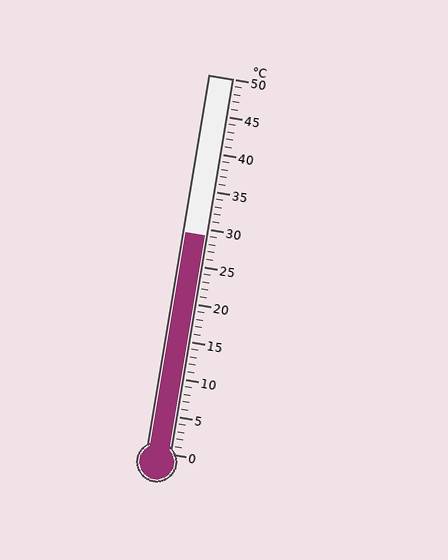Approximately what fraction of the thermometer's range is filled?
The thermometer is filled to approximately 60% of its range.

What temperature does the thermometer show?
The thermometer shows approximately 29°C.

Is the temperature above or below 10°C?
The temperature is above 10°C.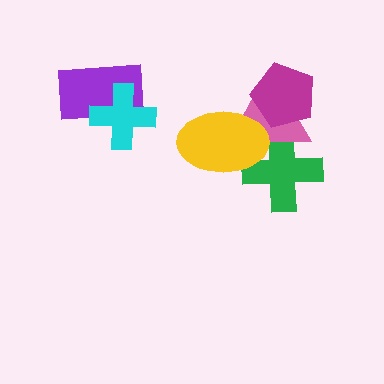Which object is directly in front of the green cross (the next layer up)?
The pink triangle is directly in front of the green cross.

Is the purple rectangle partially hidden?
Yes, it is partially covered by another shape.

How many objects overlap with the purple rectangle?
1 object overlaps with the purple rectangle.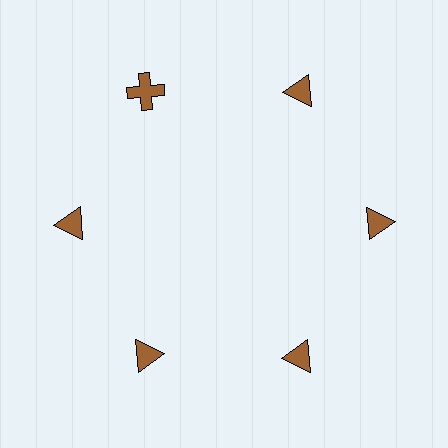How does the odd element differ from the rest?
It has a different shape: cross instead of triangle.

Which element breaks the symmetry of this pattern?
The brown cross at roughly the 11 o'clock position breaks the symmetry. All other shapes are brown triangles.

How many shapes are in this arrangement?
There are 6 shapes arranged in a ring pattern.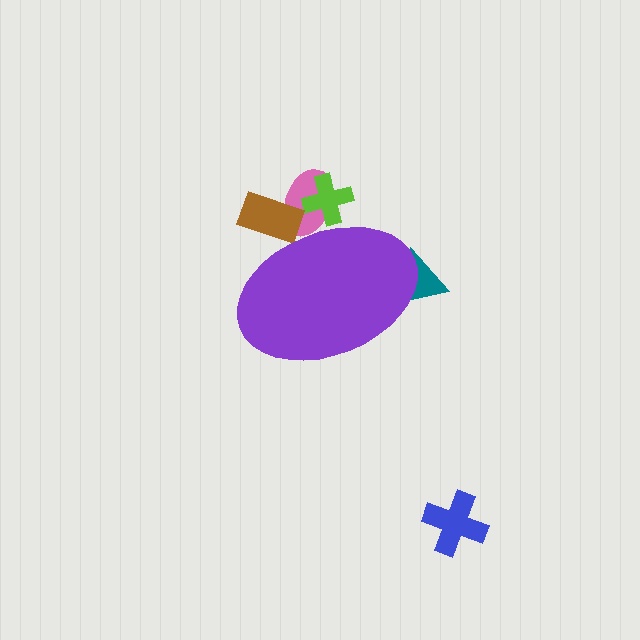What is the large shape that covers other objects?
A purple ellipse.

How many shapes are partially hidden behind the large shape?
4 shapes are partially hidden.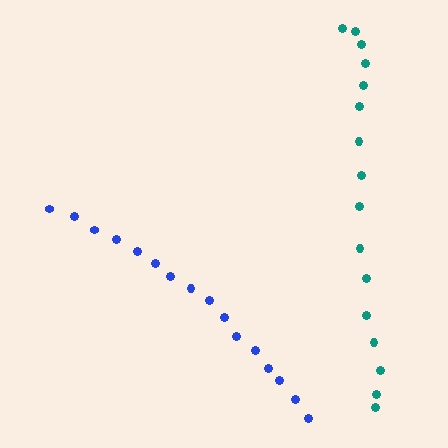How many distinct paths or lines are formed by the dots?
There are 2 distinct paths.